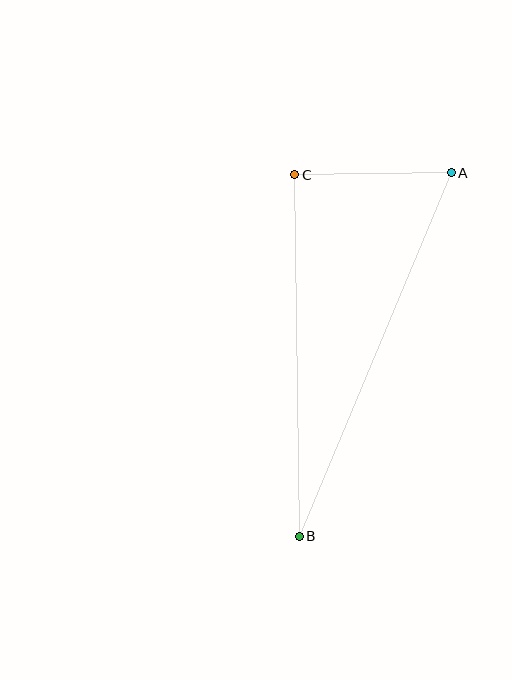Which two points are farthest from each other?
Points A and B are farthest from each other.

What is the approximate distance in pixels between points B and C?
The distance between B and C is approximately 362 pixels.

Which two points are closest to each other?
Points A and C are closest to each other.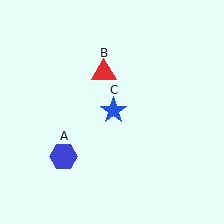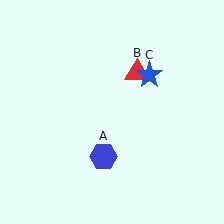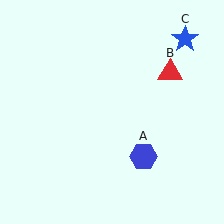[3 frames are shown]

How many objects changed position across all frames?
3 objects changed position: blue hexagon (object A), red triangle (object B), blue star (object C).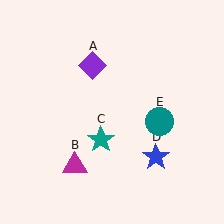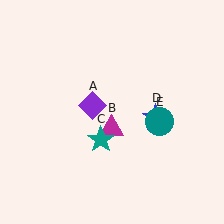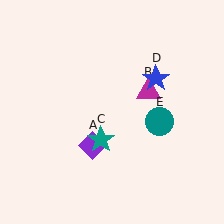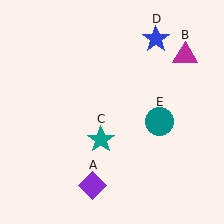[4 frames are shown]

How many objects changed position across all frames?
3 objects changed position: purple diamond (object A), magenta triangle (object B), blue star (object D).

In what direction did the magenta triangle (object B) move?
The magenta triangle (object B) moved up and to the right.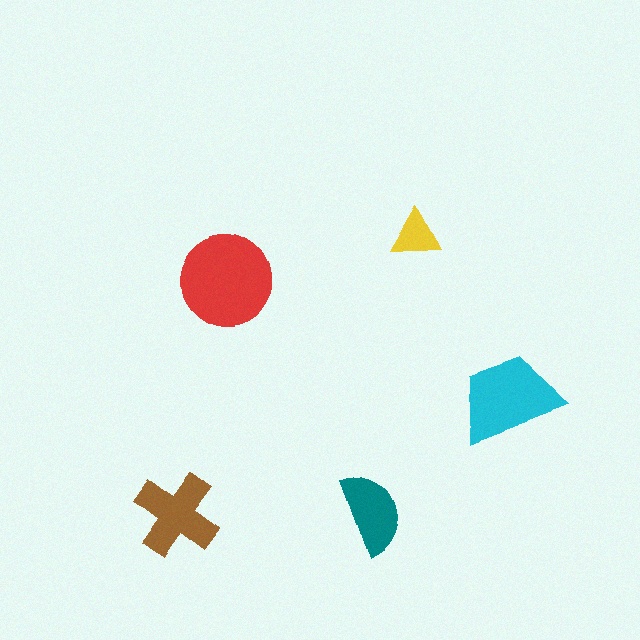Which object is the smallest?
The yellow triangle.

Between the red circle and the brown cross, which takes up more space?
The red circle.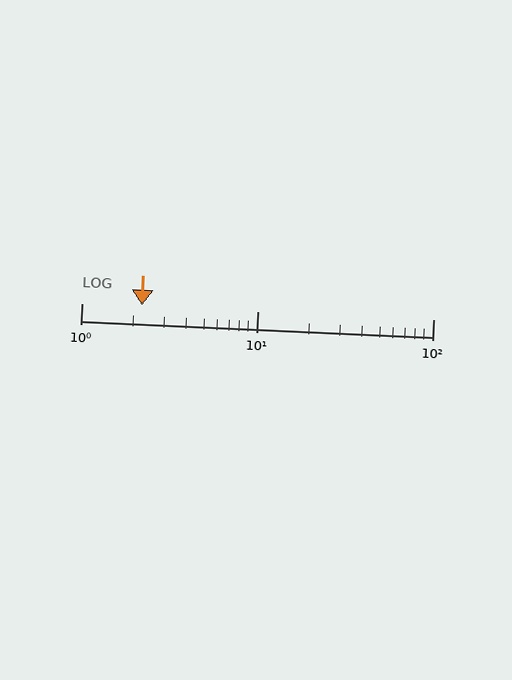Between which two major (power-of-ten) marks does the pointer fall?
The pointer is between 1 and 10.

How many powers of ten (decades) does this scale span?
The scale spans 2 decades, from 1 to 100.